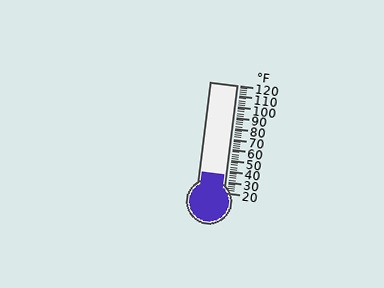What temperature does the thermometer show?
The thermometer shows approximately 36°F.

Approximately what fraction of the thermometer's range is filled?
The thermometer is filled to approximately 15% of its range.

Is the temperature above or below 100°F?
The temperature is below 100°F.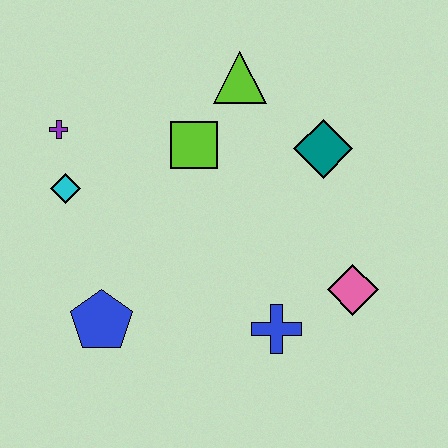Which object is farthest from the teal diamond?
The blue pentagon is farthest from the teal diamond.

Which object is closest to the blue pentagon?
The cyan diamond is closest to the blue pentagon.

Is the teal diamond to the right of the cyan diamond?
Yes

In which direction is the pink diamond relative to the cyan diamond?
The pink diamond is to the right of the cyan diamond.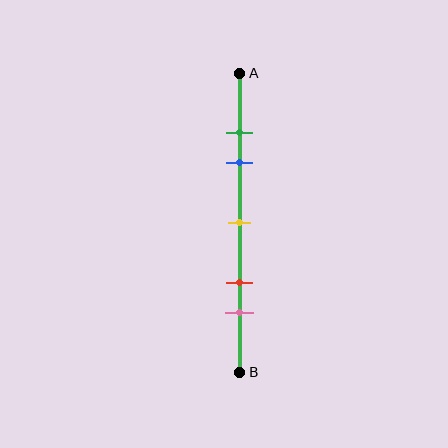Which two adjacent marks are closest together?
The green and blue marks are the closest adjacent pair.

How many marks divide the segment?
There are 5 marks dividing the segment.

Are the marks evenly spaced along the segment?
No, the marks are not evenly spaced.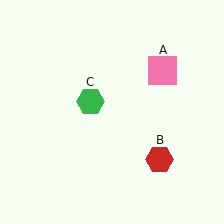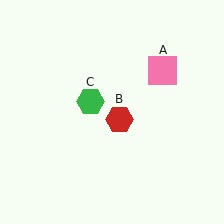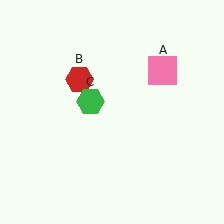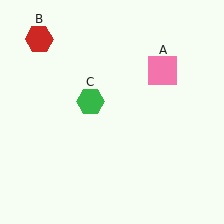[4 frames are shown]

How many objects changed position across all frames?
1 object changed position: red hexagon (object B).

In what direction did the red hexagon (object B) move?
The red hexagon (object B) moved up and to the left.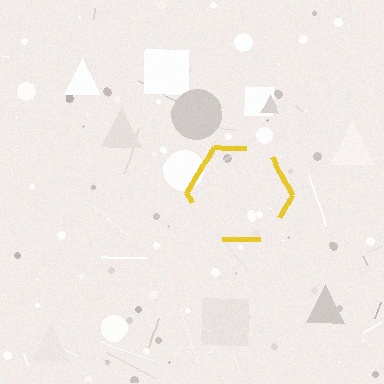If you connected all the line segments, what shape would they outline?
They would outline a hexagon.